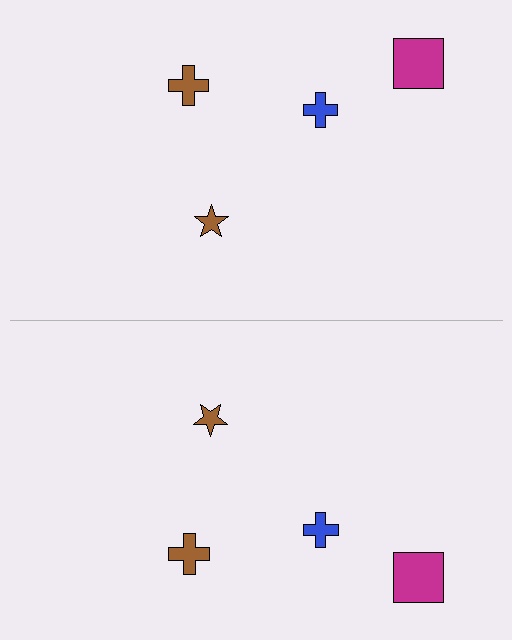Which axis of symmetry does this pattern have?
The pattern has a horizontal axis of symmetry running through the center of the image.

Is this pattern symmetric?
Yes, this pattern has bilateral (reflection) symmetry.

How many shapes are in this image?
There are 8 shapes in this image.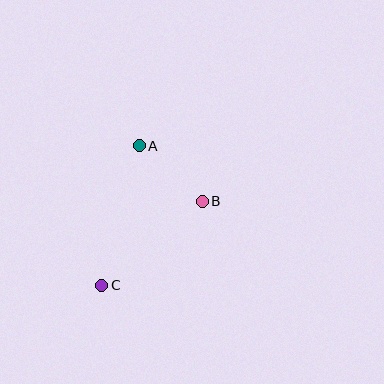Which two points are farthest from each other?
Points A and C are farthest from each other.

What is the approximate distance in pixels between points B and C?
The distance between B and C is approximately 131 pixels.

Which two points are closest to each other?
Points A and B are closest to each other.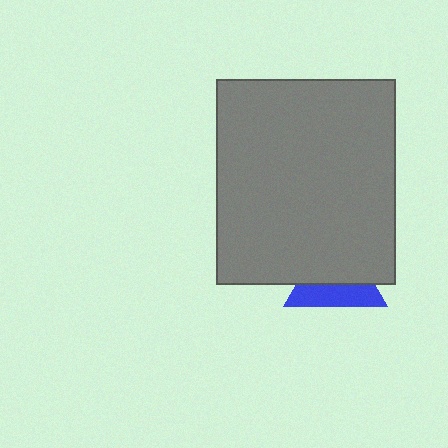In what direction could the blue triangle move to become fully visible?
The blue triangle could move down. That would shift it out from behind the gray rectangle entirely.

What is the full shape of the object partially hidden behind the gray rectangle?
The partially hidden object is a blue triangle.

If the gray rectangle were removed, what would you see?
You would see the complete blue triangle.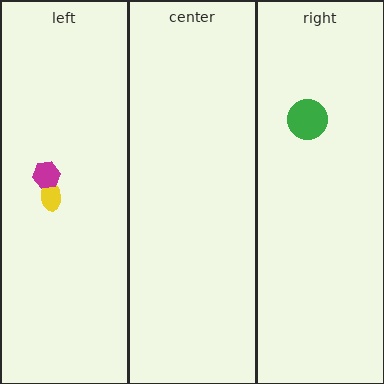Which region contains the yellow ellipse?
The left region.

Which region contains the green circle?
The right region.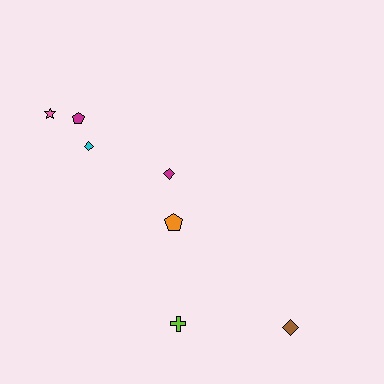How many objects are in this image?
There are 7 objects.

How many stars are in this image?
There is 1 star.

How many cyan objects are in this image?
There is 1 cyan object.